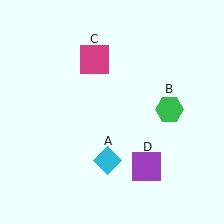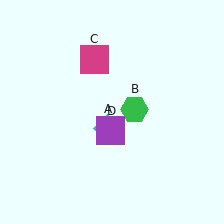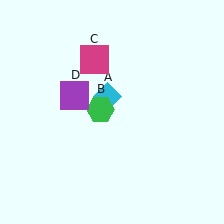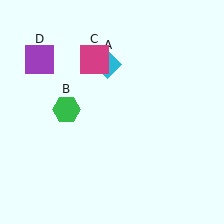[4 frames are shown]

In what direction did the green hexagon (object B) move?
The green hexagon (object B) moved left.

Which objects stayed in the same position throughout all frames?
Magenta square (object C) remained stationary.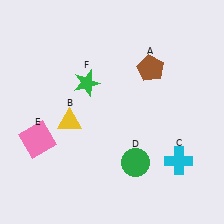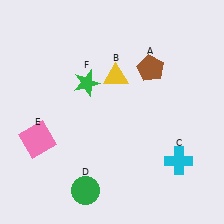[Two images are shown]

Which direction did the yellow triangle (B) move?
The yellow triangle (B) moved right.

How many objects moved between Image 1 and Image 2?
2 objects moved between the two images.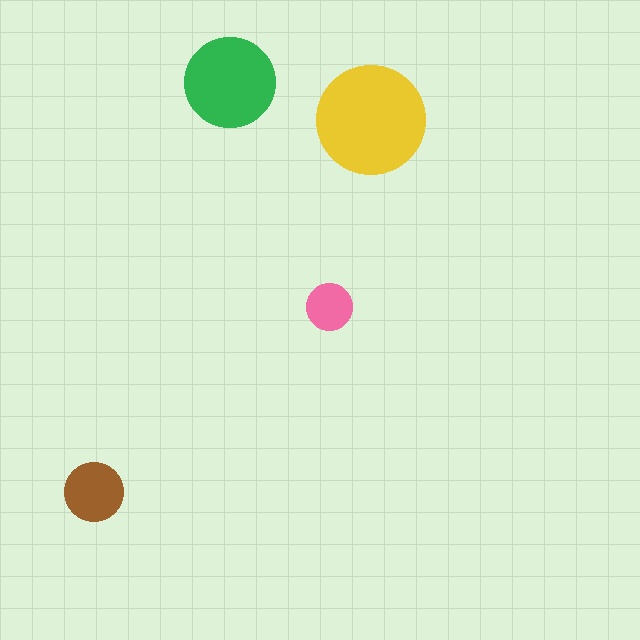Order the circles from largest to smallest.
the yellow one, the green one, the brown one, the pink one.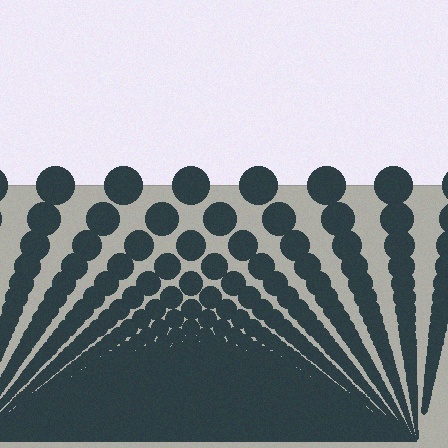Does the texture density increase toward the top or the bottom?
Density increases toward the bottom.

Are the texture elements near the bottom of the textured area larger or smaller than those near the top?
Smaller. The gradient is inverted — elements near the bottom are smaller and denser.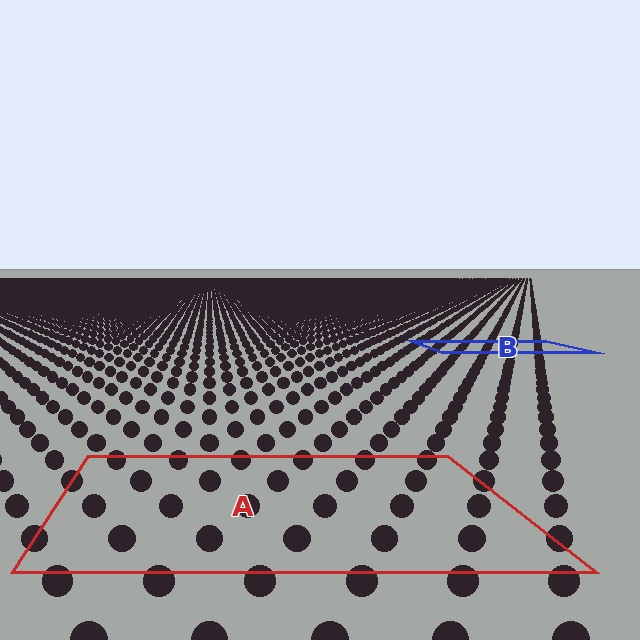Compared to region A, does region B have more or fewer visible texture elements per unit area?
Region B has more texture elements per unit area — they are packed more densely because it is farther away.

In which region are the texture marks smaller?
The texture marks are smaller in region B, because it is farther away.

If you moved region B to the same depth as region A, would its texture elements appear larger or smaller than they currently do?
They would appear larger. At a closer depth, the same texture elements are projected at a bigger on-screen size.